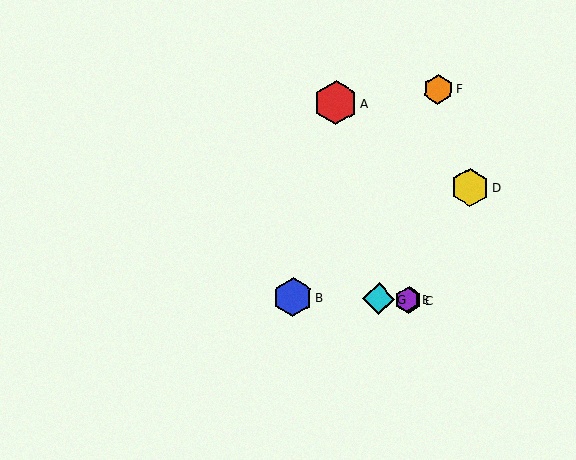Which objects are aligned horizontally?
Objects B, C, E, G are aligned horizontally.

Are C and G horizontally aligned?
Yes, both are at y≈300.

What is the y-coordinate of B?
Object B is at y≈297.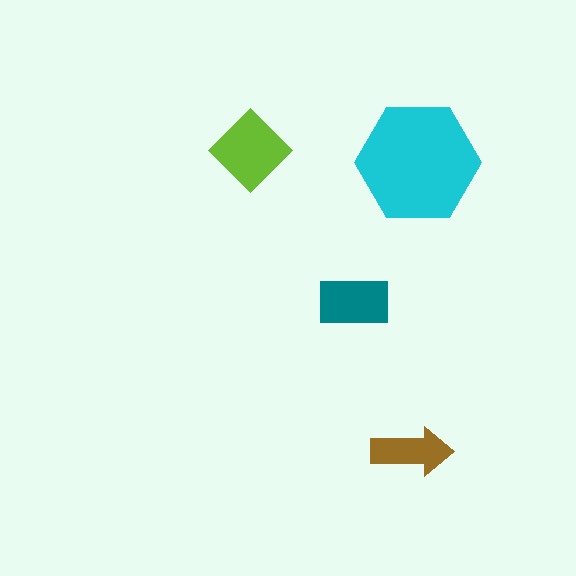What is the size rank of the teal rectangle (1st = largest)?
3rd.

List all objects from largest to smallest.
The cyan hexagon, the lime diamond, the teal rectangle, the brown arrow.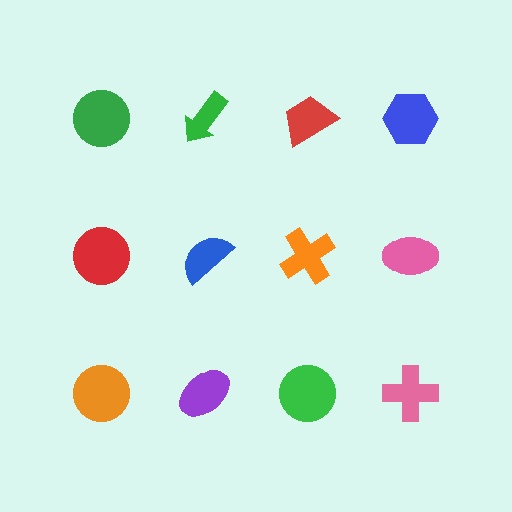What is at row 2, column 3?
An orange cross.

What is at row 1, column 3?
A red trapezoid.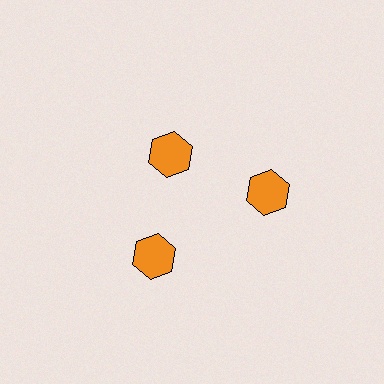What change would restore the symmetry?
The symmetry would be restored by moving it outward, back onto the ring so that all 3 hexagons sit at equal angles and equal distance from the center.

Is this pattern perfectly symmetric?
No. The 3 orange hexagons are arranged in a ring, but one element near the 11 o'clock position is pulled inward toward the center, breaking the 3-fold rotational symmetry.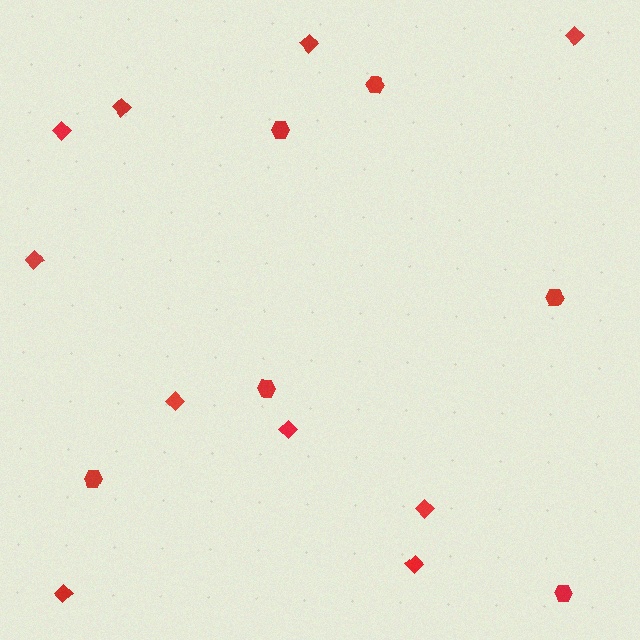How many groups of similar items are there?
There are 2 groups: one group of hexagons (6) and one group of diamonds (10).